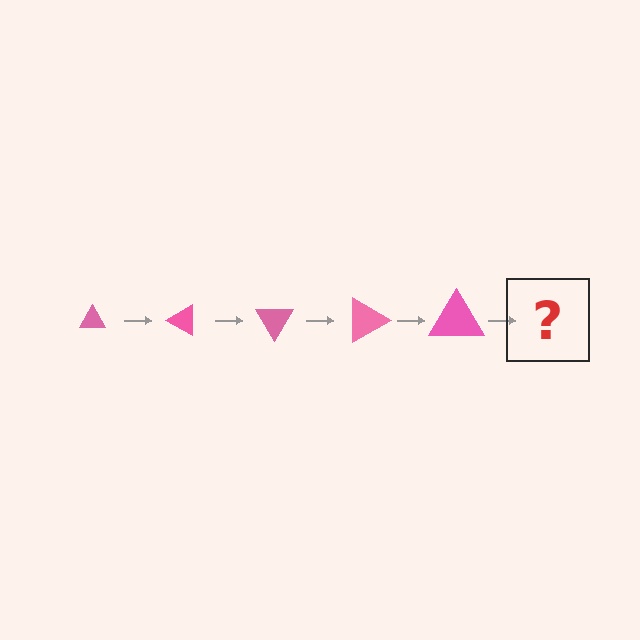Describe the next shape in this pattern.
It should be a triangle, larger than the previous one and rotated 150 degrees from the start.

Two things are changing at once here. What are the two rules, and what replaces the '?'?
The two rules are that the triangle grows larger each step and it rotates 30 degrees each step. The '?' should be a triangle, larger than the previous one and rotated 150 degrees from the start.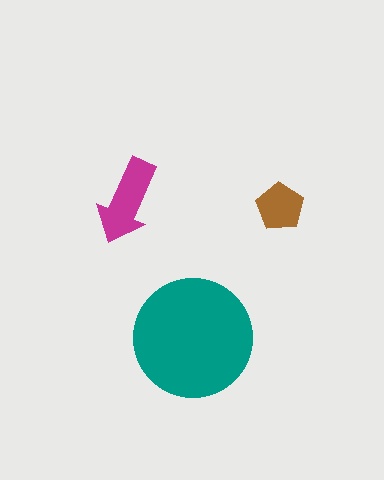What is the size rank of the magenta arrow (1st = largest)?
2nd.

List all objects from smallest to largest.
The brown pentagon, the magenta arrow, the teal circle.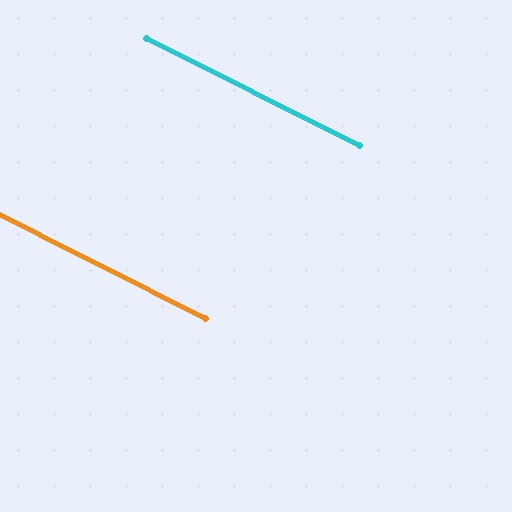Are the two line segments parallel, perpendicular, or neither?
Parallel — their directions differ by only 0.1°.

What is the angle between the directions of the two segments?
Approximately 0 degrees.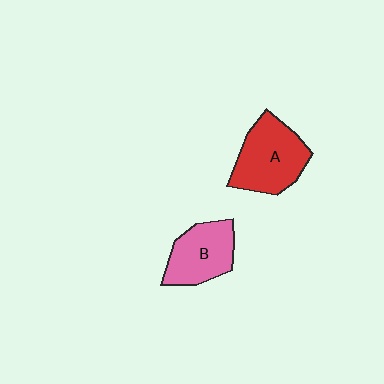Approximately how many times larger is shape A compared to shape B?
Approximately 1.3 times.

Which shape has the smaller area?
Shape B (pink).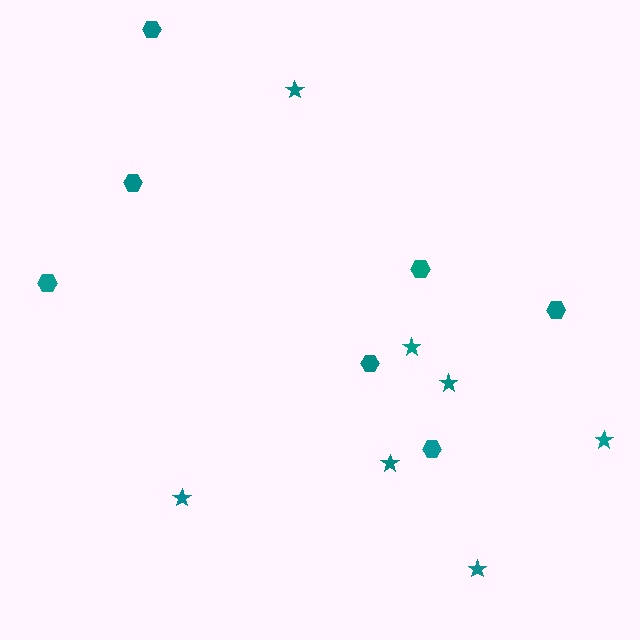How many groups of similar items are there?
There are 2 groups: one group of hexagons (7) and one group of stars (7).